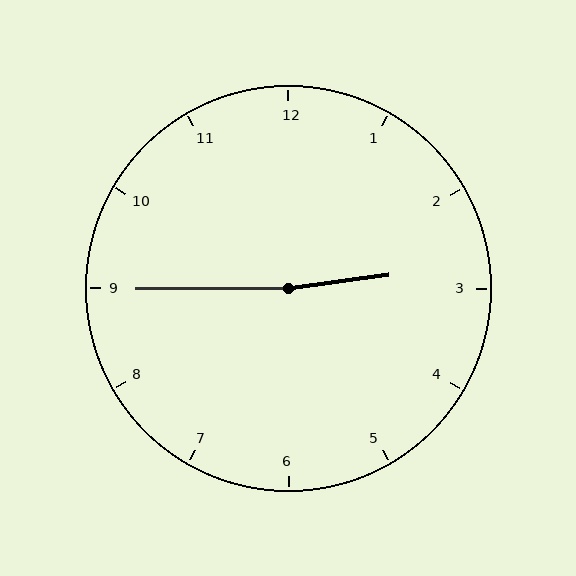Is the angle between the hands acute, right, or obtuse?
It is obtuse.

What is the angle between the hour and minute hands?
Approximately 172 degrees.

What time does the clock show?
2:45.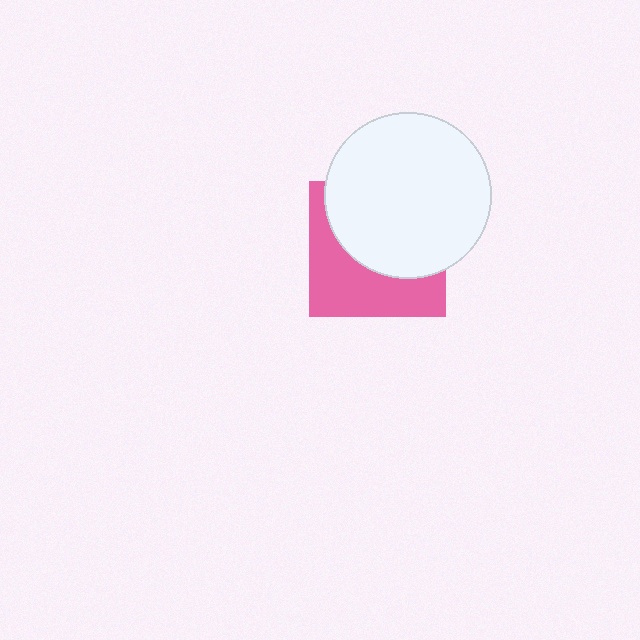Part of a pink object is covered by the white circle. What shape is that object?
It is a square.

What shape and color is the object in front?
The object in front is a white circle.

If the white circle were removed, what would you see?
You would see the complete pink square.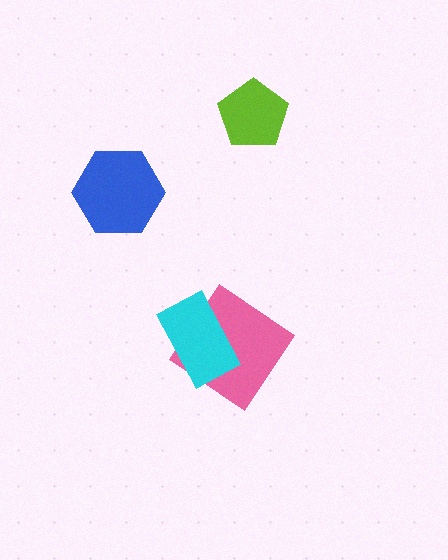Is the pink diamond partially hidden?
Yes, it is partially covered by another shape.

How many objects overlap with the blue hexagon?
0 objects overlap with the blue hexagon.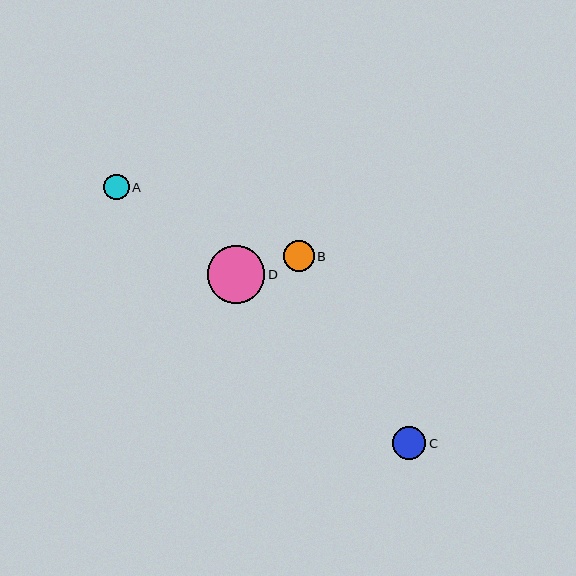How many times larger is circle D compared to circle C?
Circle D is approximately 1.7 times the size of circle C.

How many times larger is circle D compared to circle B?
Circle D is approximately 1.9 times the size of circle B.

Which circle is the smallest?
Circle A is the smallest with a size of approximately 26 pixels.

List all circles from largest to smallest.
From largest to smallest: D, C, B, A.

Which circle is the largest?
Circle D is the largest with a size of approximately 58 pixels.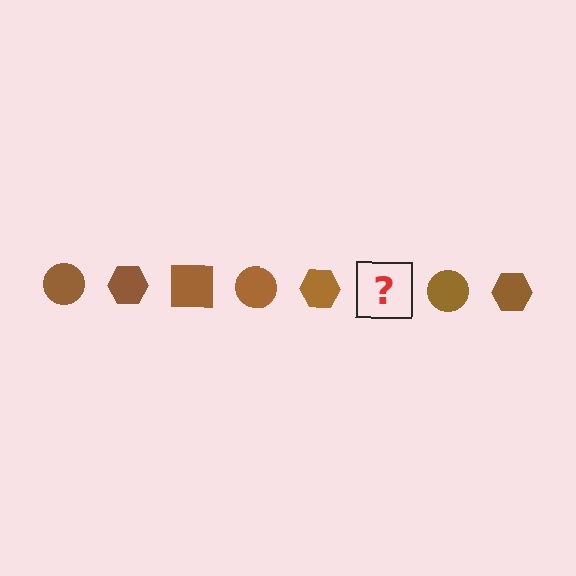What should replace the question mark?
The question mark should be replaced with a brown square.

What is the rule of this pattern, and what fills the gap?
The rule is that the pattern cycles through circle, hexagon, square shapes in brown. The gap should be filled with a brown square.